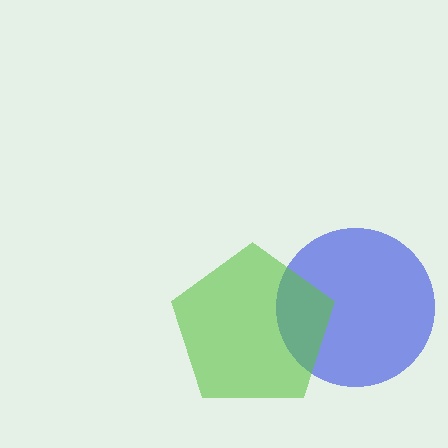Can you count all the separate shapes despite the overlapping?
Yes, there are 2 separate shapes.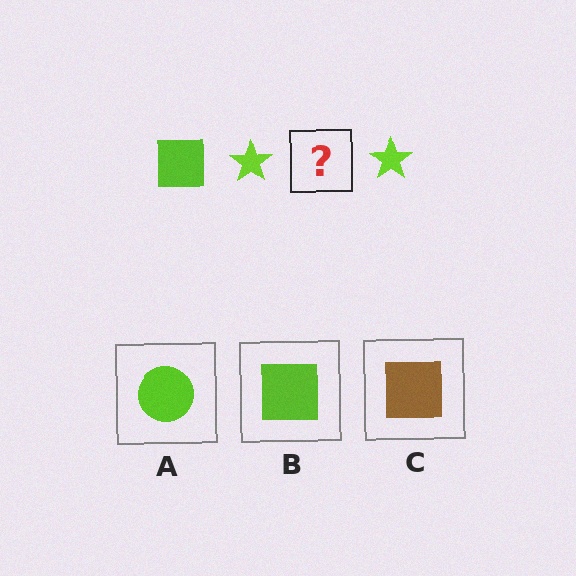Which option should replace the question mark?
Option B.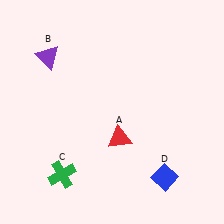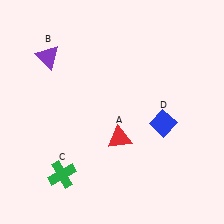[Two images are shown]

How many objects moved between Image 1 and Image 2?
1 object moved between the two images.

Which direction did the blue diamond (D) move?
The blue diamond (D) moved up.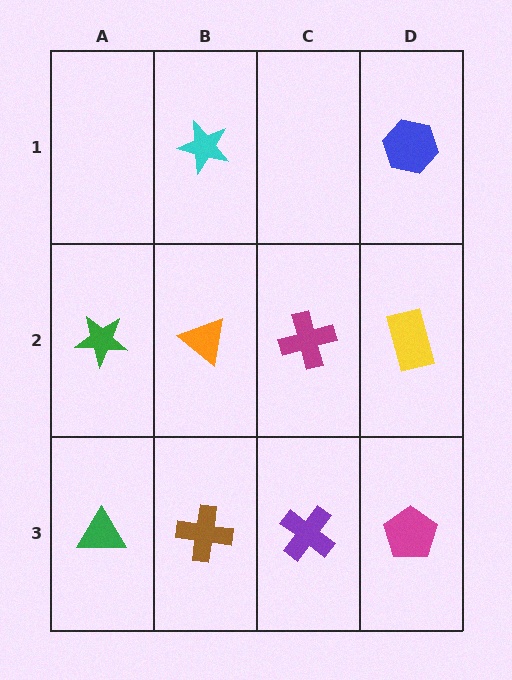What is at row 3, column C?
A purple cross.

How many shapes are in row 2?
4 shapes.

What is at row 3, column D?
A magenta pentagon.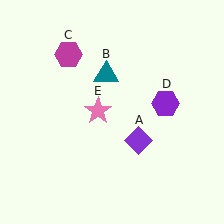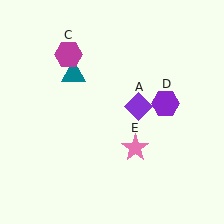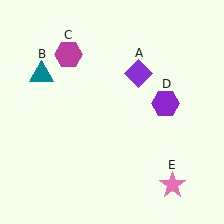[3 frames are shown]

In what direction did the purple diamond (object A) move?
The purple diamond (object A) moved up.